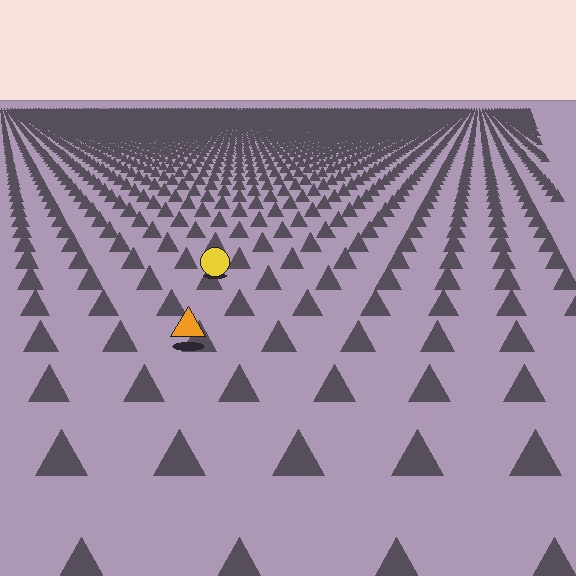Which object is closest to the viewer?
The orange triangle is closest. The texture marks near it are larger and more spread out.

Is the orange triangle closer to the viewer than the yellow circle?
Yes. The orange triangle is closer — you can tell from the texture gradient: the ground texture is coarser near it.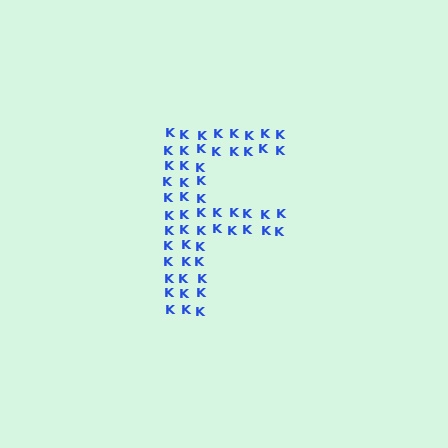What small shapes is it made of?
It is made of small letter K's.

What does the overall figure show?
The overall figure shows the letter F.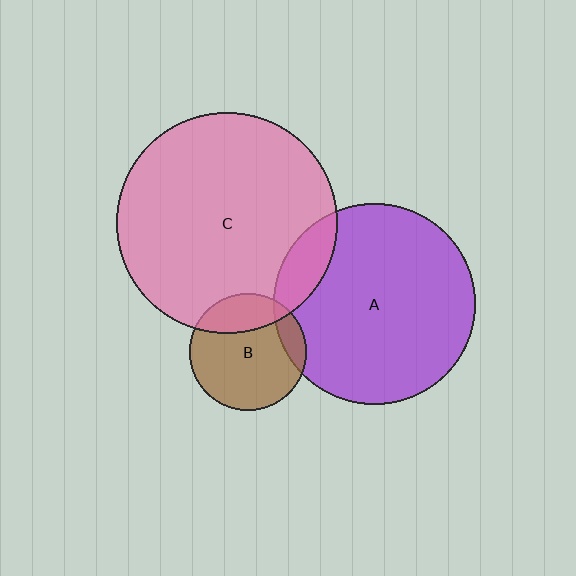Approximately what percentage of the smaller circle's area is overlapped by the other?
Approximately 25%.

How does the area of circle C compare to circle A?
Approximately 1.2 times.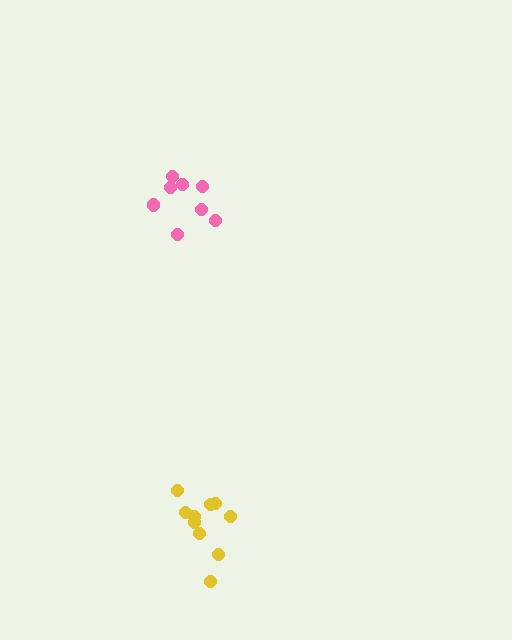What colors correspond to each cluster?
The clusters are colored: pink, yellow.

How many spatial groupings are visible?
There are 2 spatial groupings.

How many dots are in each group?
Group 1: 8 dots, Group 2: 10 dots (18 total).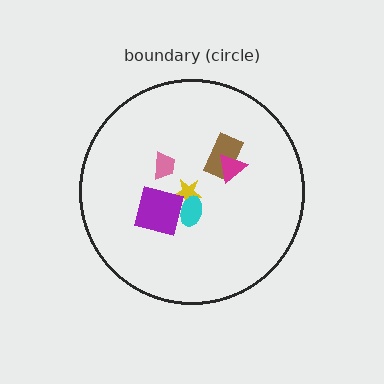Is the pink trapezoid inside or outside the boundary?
Inside.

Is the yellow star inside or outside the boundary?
Inside.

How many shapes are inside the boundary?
6 inside, 0 outside.